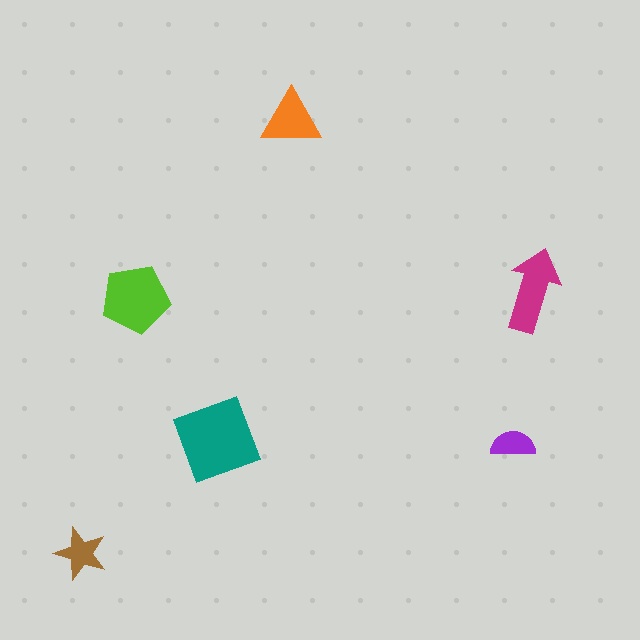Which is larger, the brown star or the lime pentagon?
The lime pentagon.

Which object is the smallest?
The purple semicircle.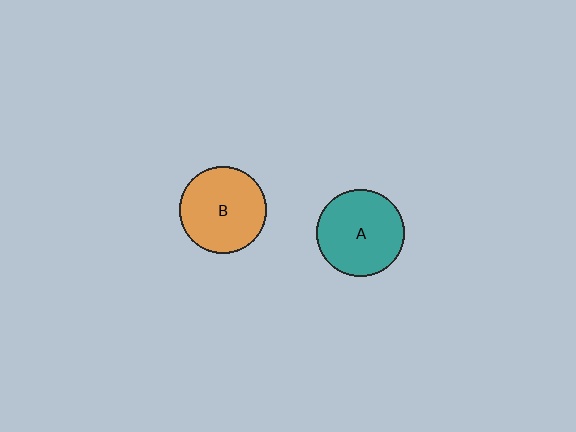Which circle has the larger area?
Circle A (teal).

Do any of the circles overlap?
No, none of the circles overlap.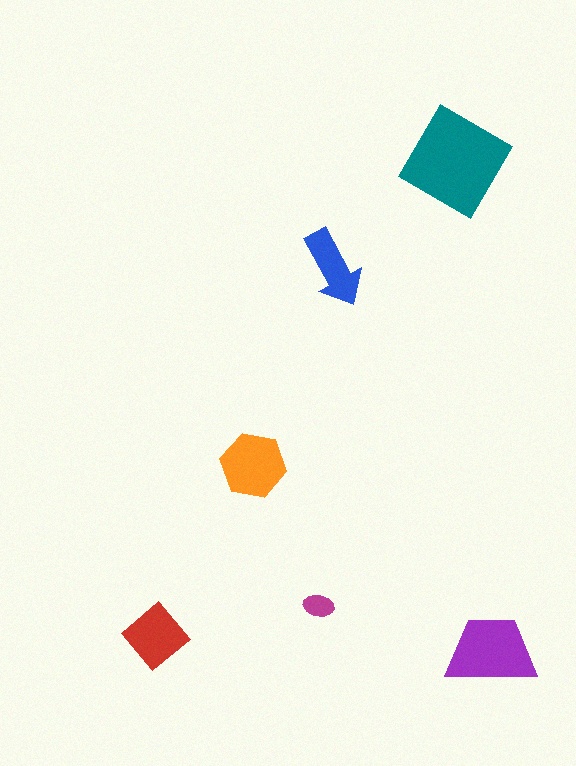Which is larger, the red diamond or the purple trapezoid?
The purple trapezoid.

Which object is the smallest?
The magenta ellipse.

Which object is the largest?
The teal diamond.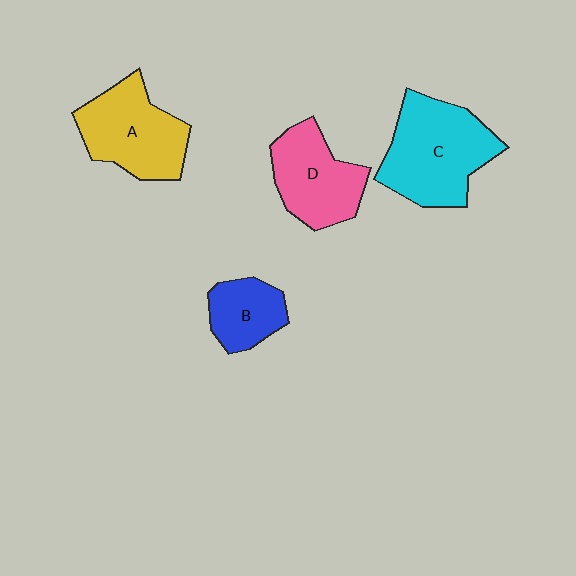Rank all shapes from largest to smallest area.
From largest to smallest: C (cyan), A (yellow), D (pink), B (blue).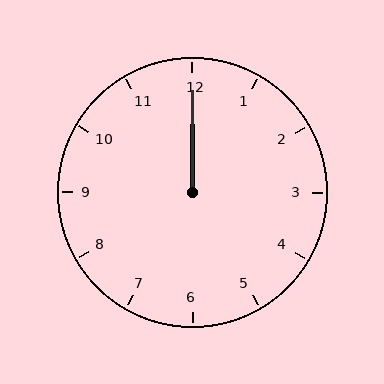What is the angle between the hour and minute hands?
Approximately 0 degrees.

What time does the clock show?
12:00.